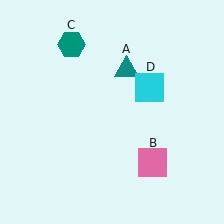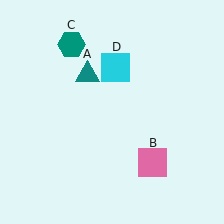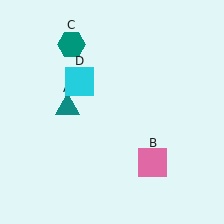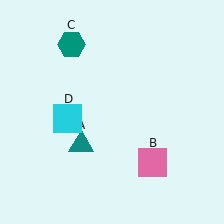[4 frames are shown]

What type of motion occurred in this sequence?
The teal triangle (object A), cyan square (object D) rotated counterclockwise around the center of the scene.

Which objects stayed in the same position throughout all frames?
Pink square (object B) and teal hexagon (object C) remained stationary.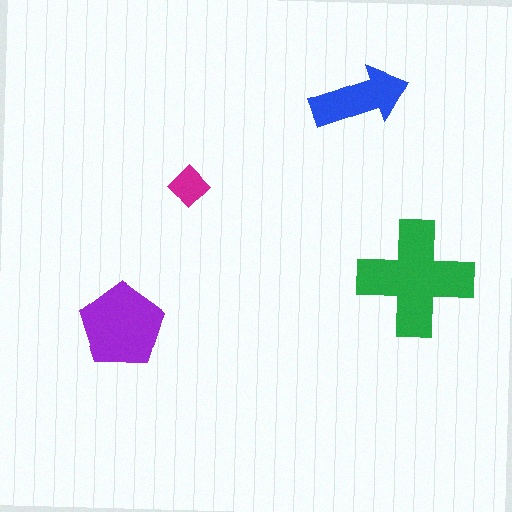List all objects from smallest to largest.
The magenta diamond, the blue arrow, the purple pentagon, the green cross.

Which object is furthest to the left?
The purple pentagon is leftmost.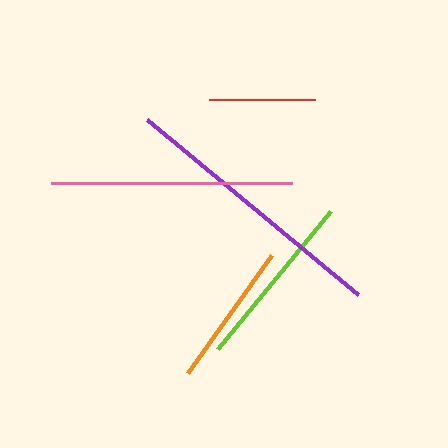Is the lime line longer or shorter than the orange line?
The lime line is longer than the orange line.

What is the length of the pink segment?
The pink segment is approximately 241 pixels long.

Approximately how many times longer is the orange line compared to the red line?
The orange line is approximately 1.4 times the length of the red line.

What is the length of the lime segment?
The lime segment is approximately 178 pixels long.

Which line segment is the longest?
The purple line is the longest at approximately 274 pixels.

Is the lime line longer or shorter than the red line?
The lime line is longer than the red line.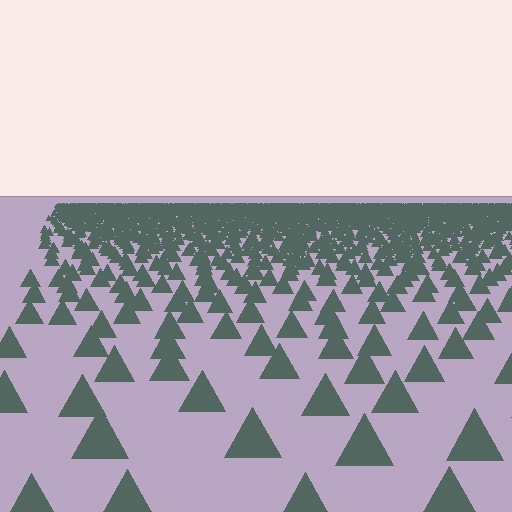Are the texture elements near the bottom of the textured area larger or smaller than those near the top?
Larger. Near the bottom, elements are closer to the viewer and appear at a bigger on-screen size.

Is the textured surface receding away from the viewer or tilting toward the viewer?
The surface is receding away from the viewer. Texture elements get smaller and denser toward the top.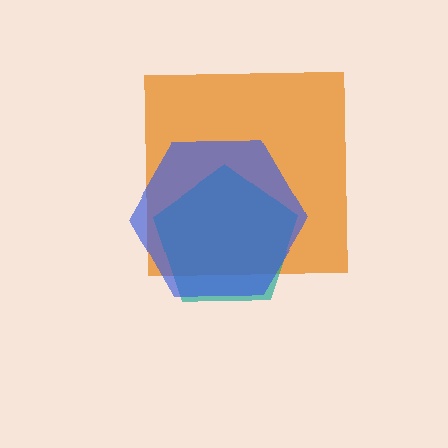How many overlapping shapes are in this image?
There are 3 overlapping shapes in the image.